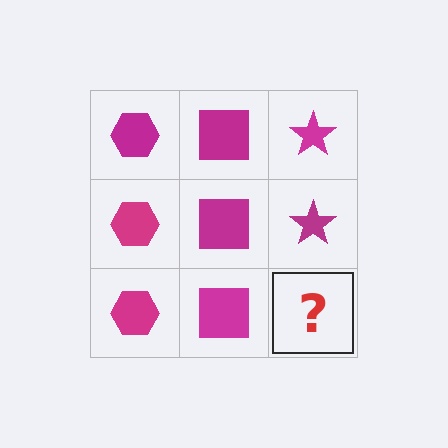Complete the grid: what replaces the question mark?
The question mark should be replaced with a magenta star.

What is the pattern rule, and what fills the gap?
The rule is that each column has a consistent shape. The gap should be filled with a magenta star.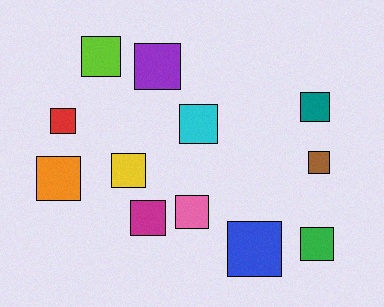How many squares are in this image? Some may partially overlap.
There are 12 squares.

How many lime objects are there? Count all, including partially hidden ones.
There is 1 lime object.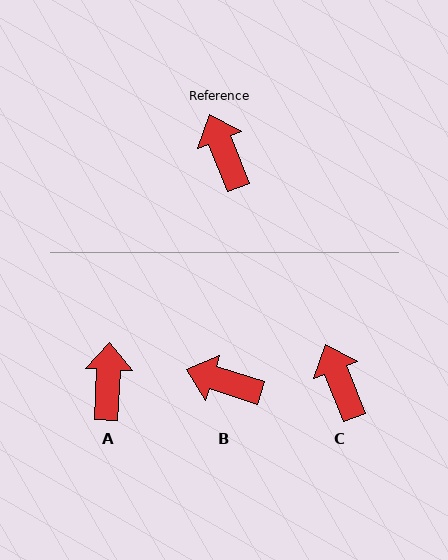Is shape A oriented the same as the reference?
No, it is off by about 24 degrees.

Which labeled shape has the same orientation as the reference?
C.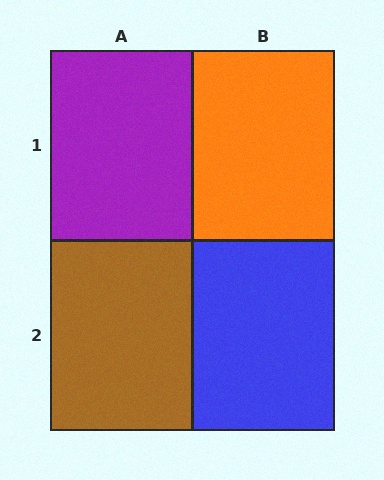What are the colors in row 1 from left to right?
Purple, orange.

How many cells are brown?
1 cell is brown.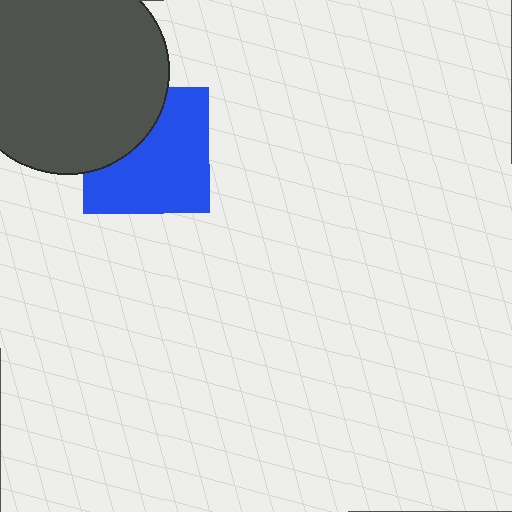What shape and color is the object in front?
The object in front is a dark gray circle.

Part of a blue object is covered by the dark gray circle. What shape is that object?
It is a square.